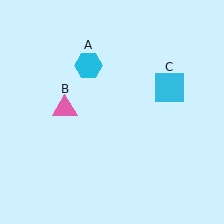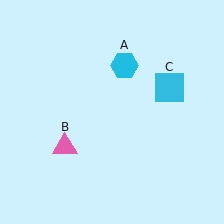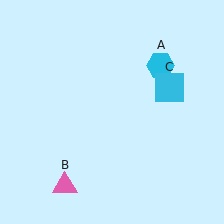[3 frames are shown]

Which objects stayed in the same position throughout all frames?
Cyan square (object C) remained stationary.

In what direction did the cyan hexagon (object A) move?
The cyan hexagon (object A) moved right.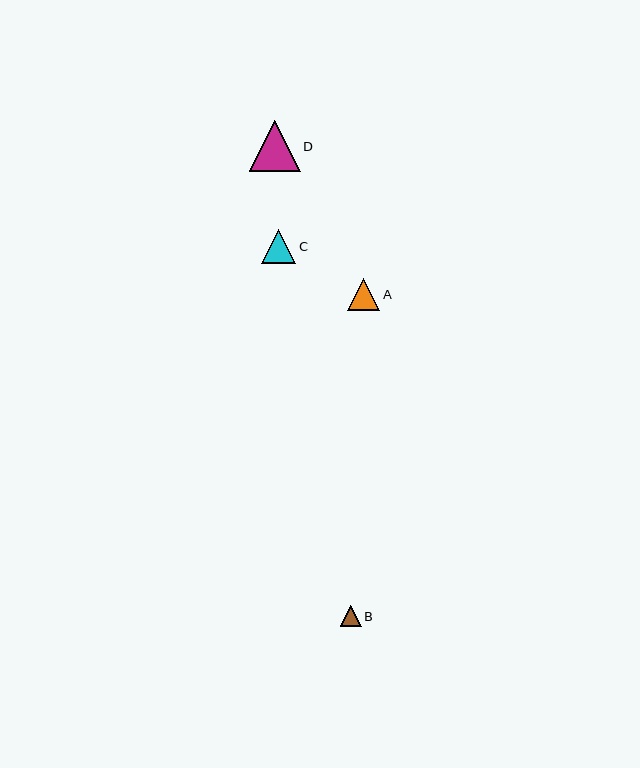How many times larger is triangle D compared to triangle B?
Triangle D is approximately 2.5 times the size of triangle B.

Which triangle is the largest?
Triangle D is the largest with a size of approximately 51 pixels.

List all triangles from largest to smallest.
From largest to smallest: D, C, A, B.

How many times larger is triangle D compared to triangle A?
Triangle D is approximately 1.6 times the size of triangle A.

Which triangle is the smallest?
Triangle B is the smallest with a size of approximately 20 pixels.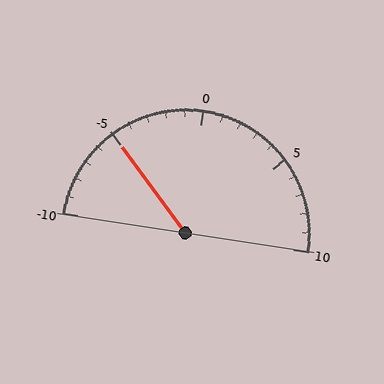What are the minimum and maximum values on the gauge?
The gauge ranges from -10 to 10.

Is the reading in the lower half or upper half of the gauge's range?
The reading is in the lower half of the range (-10 to 10).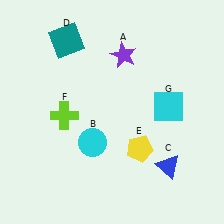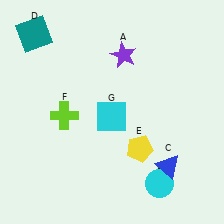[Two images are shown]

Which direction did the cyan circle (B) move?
The cyan circle (B) moved right.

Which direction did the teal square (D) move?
The teal square (D) moved left.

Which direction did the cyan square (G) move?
The cyan square (G) moved left.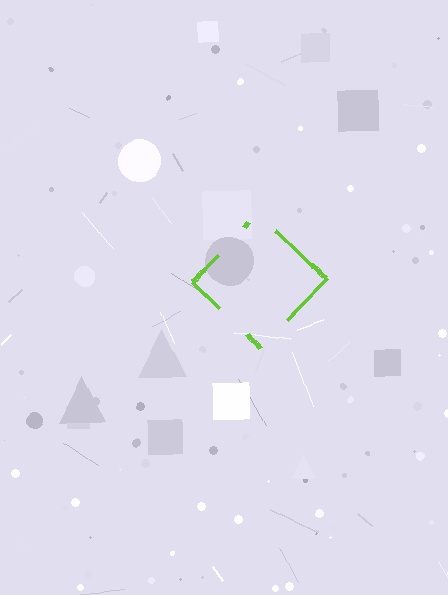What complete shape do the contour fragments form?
The contour fragments form a diamond.